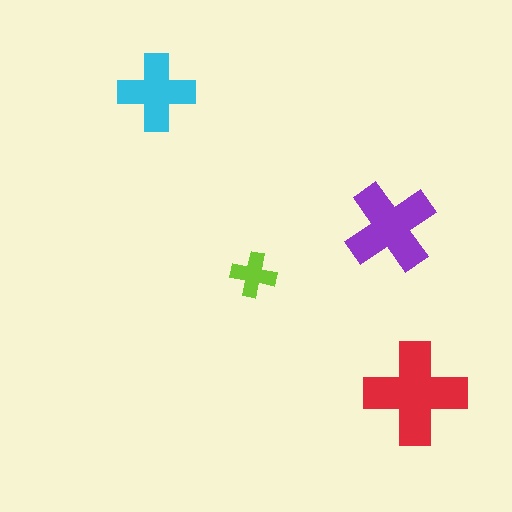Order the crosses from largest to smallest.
the red one, the purple one, the cyan one, the lime one.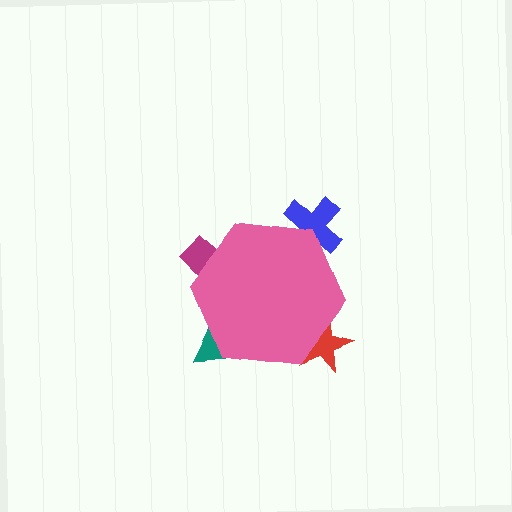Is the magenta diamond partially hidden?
Yes, the magenta diamond is partially hidden behind the pink hexagon.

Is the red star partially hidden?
Yes, the red star is partially hidden behind the pink hexagon.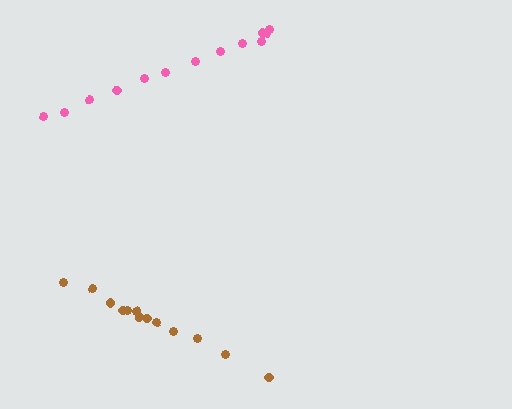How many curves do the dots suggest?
There are 2 distinct paths.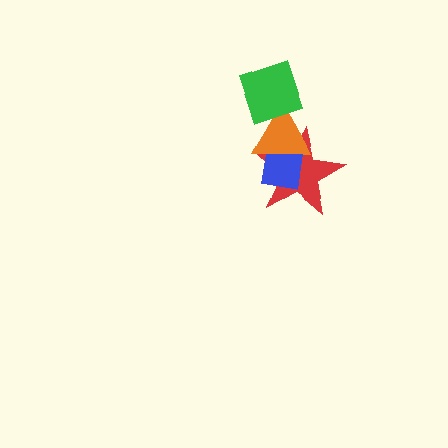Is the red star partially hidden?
Yes, it is partially covered by another shape.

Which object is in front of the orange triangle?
The green diamond is in front of the orange triangle.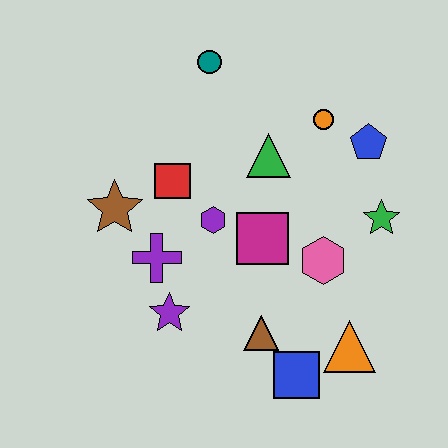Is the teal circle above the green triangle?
Yes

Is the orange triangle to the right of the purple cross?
Yes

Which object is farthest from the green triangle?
The blue square is farthest from the green triangle.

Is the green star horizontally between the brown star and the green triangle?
No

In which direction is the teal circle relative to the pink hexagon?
The teal circle is above the pink hexagon.